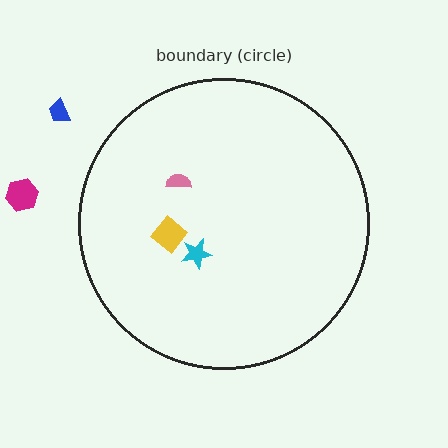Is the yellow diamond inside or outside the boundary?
Inside.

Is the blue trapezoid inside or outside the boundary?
Outside.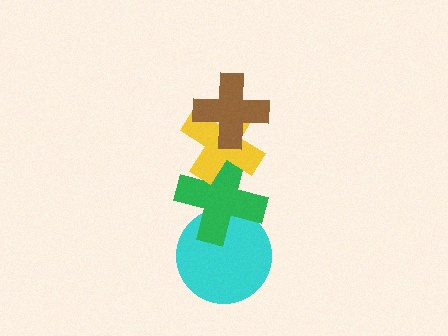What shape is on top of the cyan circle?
The green cross is on top of the cyan circle.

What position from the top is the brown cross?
The brown cross is 1st from the top.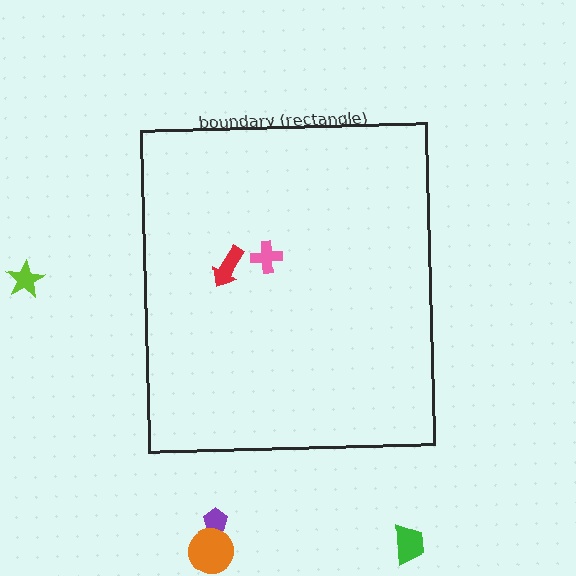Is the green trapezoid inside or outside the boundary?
Outside.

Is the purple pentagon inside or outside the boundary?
Outside.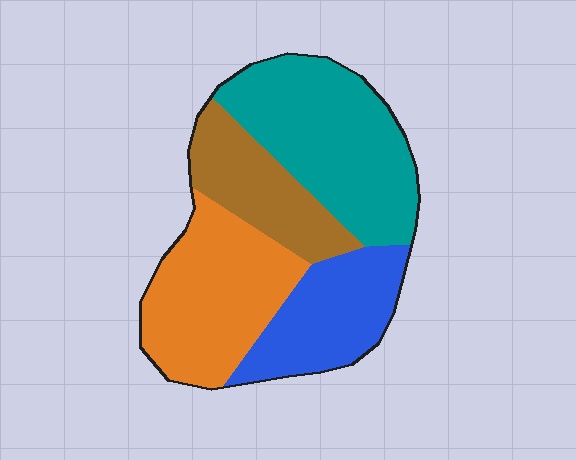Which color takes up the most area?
Teal, at roughly 35%.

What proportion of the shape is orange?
Orange covers around 30% of the shape.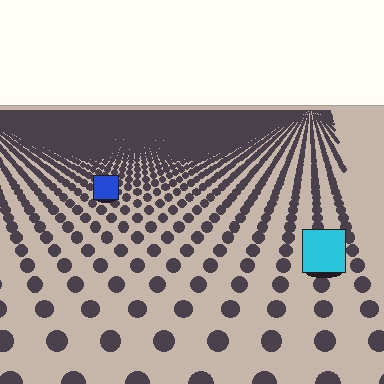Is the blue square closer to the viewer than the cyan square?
No. The cyan square is closer — you can tell from the texture gradient: the ground texture is coarser near it.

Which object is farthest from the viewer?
The blue square is farthest from the viewer. It appears smaller and the ground texture around it is denser.